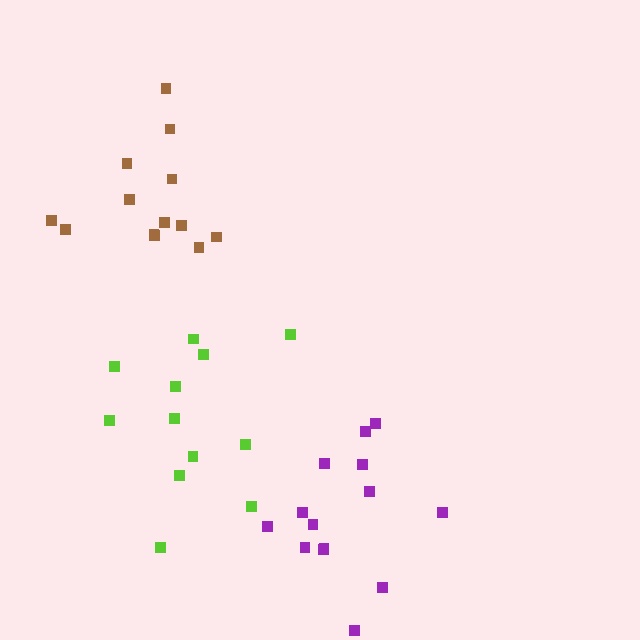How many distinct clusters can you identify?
There are 3 distinct clusters.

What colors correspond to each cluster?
The clusters are colored: brown, lime, purple.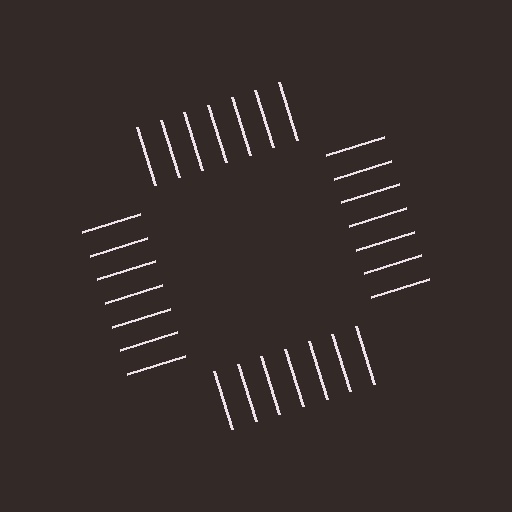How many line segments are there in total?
28 — 7 along each of the 4 edges.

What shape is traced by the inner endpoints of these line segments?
An illusory square — the line segments terminate on its edges but no continuous stroke is drawn.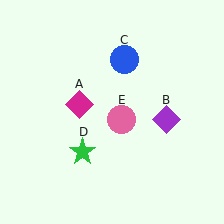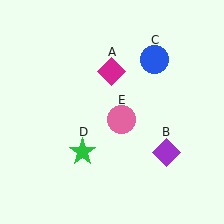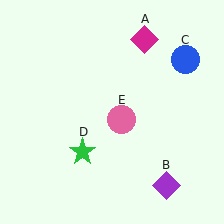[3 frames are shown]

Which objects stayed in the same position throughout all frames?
Green star (object D) and pink circle (object E) remained stationary.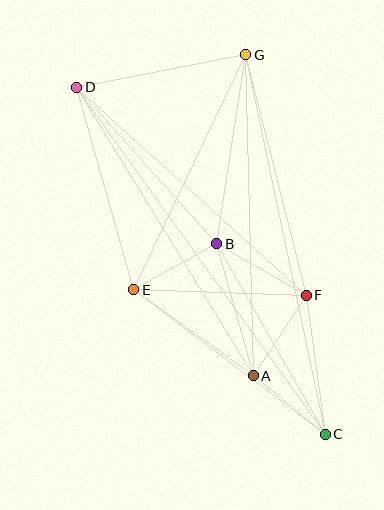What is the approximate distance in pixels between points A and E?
The distance between A and E is approximately 147 pixels.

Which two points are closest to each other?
Points A and C are closest to each other.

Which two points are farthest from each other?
Points C and D are farthest from each other.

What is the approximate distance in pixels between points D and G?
The distance between D and G is approximately 172 pixels.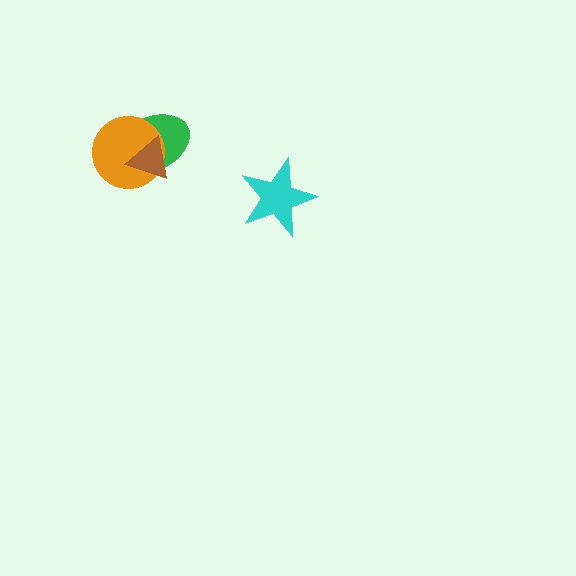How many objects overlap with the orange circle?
2 objects overlap with the orange circle.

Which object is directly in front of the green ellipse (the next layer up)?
The orange circle is directly in front of the green ellipse.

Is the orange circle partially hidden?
Yes, it is partially covered by another shape.